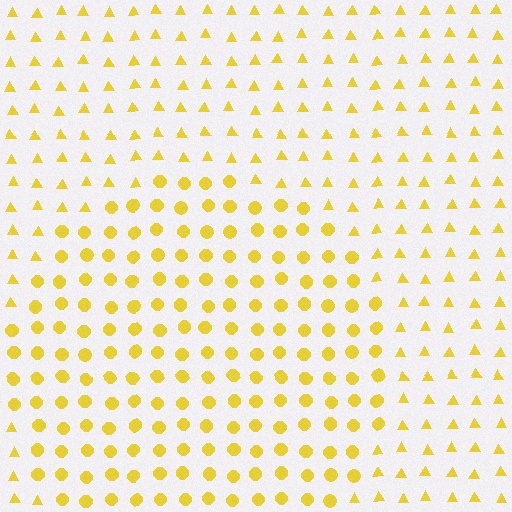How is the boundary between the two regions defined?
The boundary is defined by a change in element shape: circles inside vs. triangles outside. All elements share the same color and spacing.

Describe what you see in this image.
The image is filled with small yellow elements arranged in a uniform grid. A circle-shaped region contains circles, while the surrounding area contains triangles. The boundary is defined purely by the change in element shape.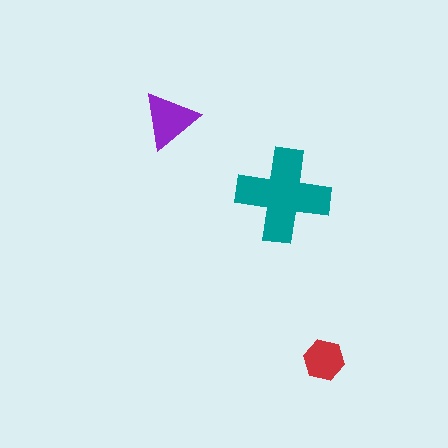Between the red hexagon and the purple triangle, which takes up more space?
The purple triangle.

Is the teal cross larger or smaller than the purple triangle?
Larger.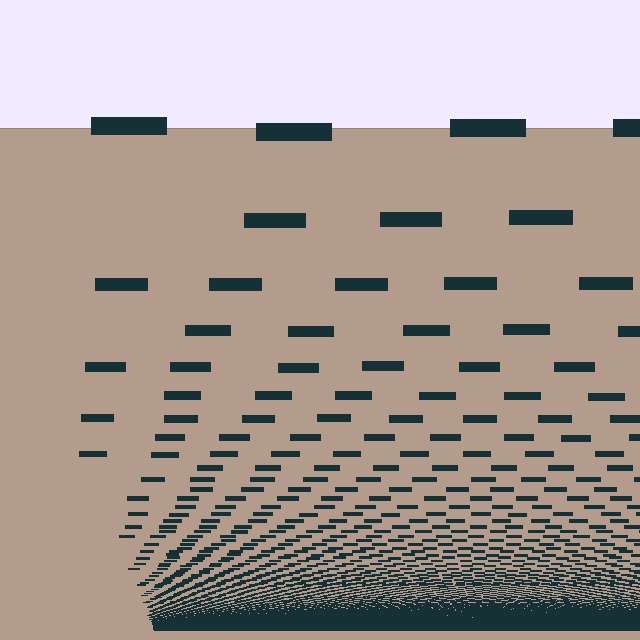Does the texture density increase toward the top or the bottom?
Density increases toward the bottom.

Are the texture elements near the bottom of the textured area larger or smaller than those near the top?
Smaller. The gradient is inverted — elements near the bottom are smaller and denser.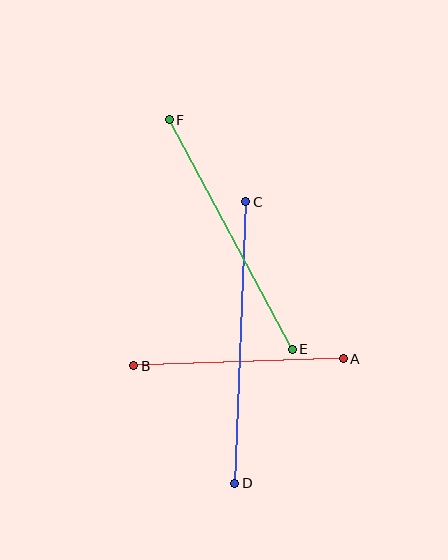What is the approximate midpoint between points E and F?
The midpoint is at approximately (231, 235) pixels.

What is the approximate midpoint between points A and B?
The midpoint is at approximately (238, 362) pixels.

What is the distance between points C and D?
The distance is approximately 281 pixels.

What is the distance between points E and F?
The distance is approximately 261 pixels.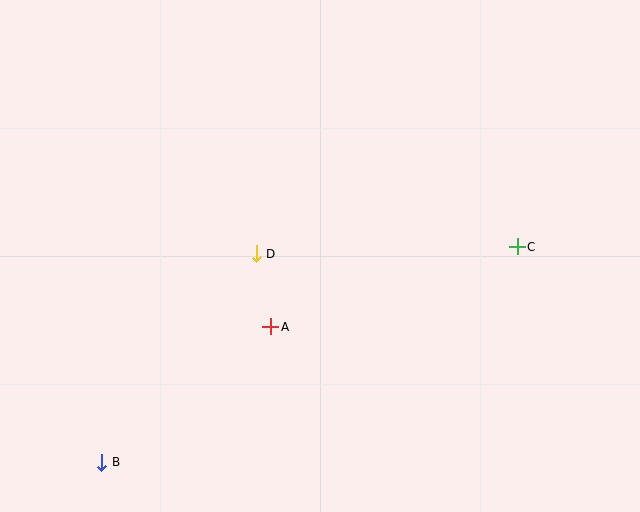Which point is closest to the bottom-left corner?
Point B is closest to the bottom-left corner.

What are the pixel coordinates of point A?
Point A is at (271, 327).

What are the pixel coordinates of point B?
Point B is at (102, 462).